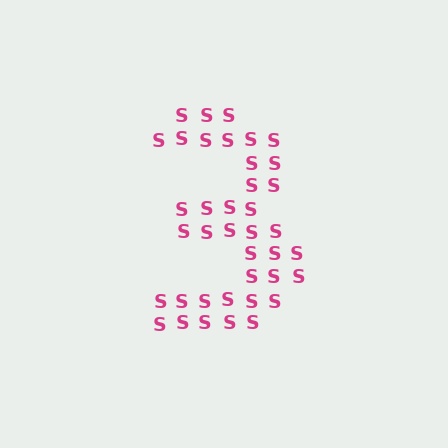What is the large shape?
The large shape is the digit 3.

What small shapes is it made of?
It is made of small letter S's.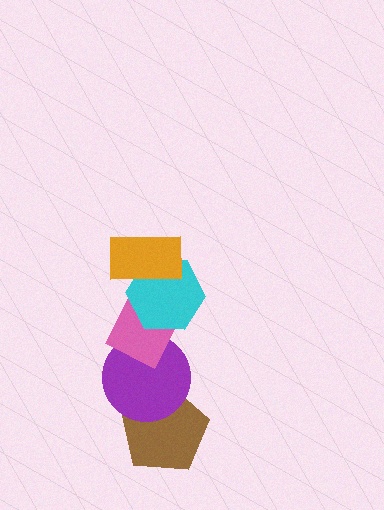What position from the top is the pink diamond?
The pink diamond is 3rd from the top.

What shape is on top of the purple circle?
The pink diamond is on top of the purple circle.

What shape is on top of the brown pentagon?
The purple circle is on top of the brown pentagon.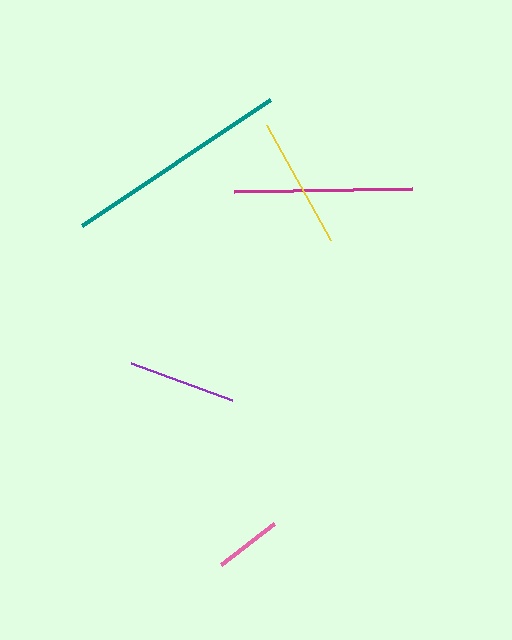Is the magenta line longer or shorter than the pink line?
The magenta line is longer than the pink line.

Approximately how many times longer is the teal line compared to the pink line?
The teal line is approximately 3.4 times the length of the pink line.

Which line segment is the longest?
The teal line is the longest at approximately 227 pixels.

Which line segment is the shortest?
The pink line is the shortest at approximately 67 pixels.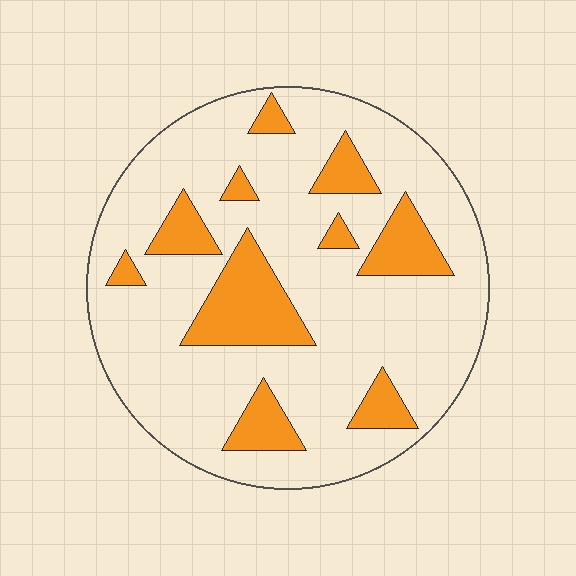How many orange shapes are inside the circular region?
10.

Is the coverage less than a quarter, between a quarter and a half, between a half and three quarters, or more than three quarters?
Less than a quarter.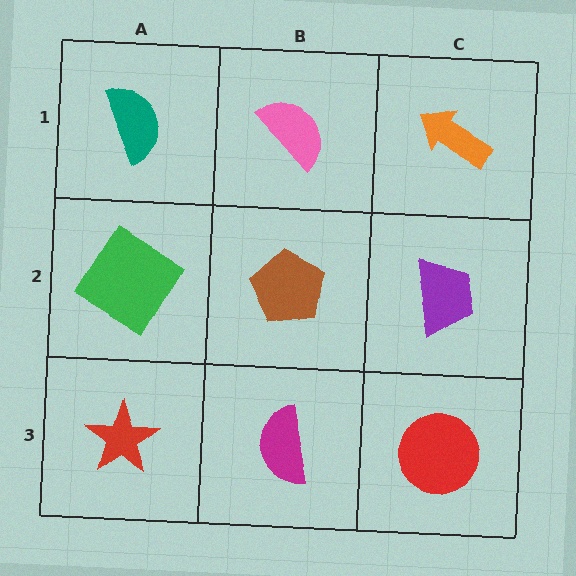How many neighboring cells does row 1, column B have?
3.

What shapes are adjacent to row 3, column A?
A green diamond (row 2, column A), a magenta semicircle (row 3, column B).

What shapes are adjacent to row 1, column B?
A brown pentagon (row 2, column B), a teal semicircle (row 1, column A), an orange arrow (row 1, column C).